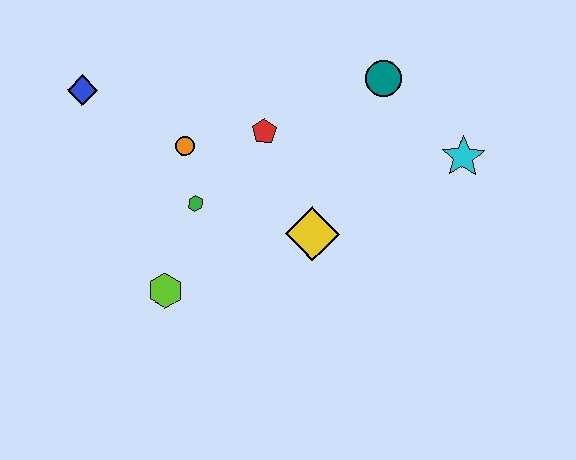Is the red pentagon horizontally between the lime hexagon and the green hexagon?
No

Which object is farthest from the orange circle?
The cyan star is farthest from the orange circle.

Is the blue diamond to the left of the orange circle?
Yes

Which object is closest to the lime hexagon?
The green hexagon is closest to the lime hexagon.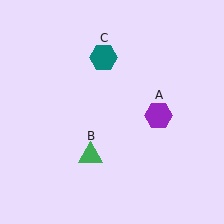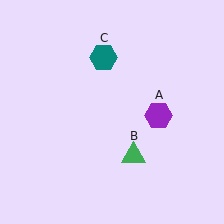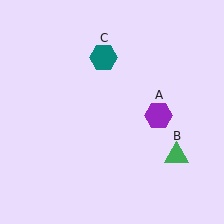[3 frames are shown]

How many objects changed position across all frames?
1 object changed position: green triangle (object B).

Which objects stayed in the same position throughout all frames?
Purple hexagon (object A) and teal hexagon (object C) remained stationary.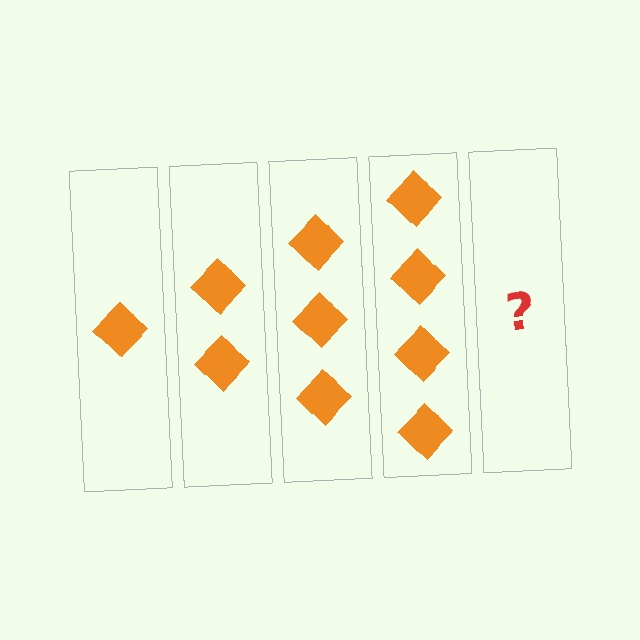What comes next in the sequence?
The next element should be 5 diamonds.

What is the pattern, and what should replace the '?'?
The pattern is that each step adds one more diamond. The '?' should be 5 diamonds.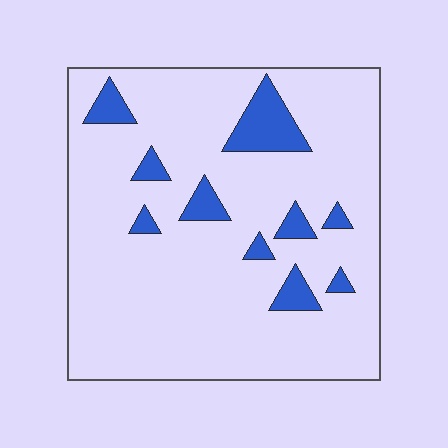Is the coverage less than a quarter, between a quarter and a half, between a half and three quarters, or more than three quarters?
Less than a quarter.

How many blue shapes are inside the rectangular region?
10.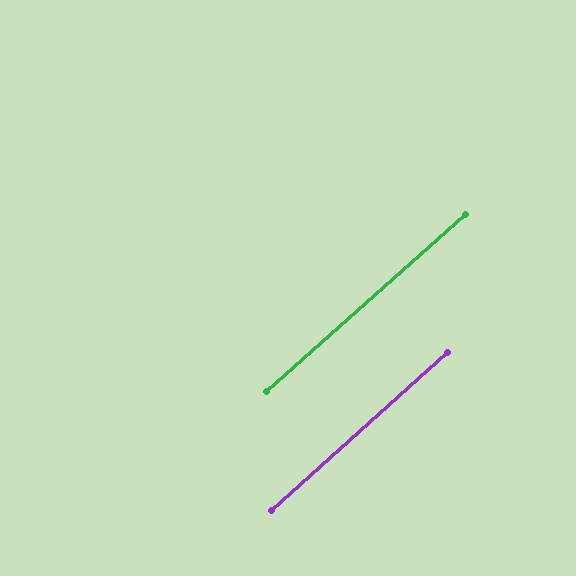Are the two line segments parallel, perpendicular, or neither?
Parallel — their directions differ by only 0.2°.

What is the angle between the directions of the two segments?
Approximately 0 degrees.